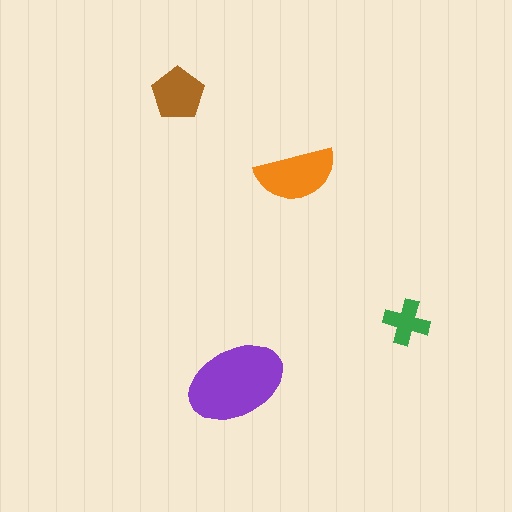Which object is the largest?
The purple ellipse.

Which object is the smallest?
The green cross.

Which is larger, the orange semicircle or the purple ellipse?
The purple ellipse.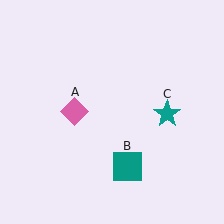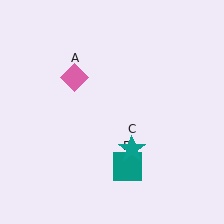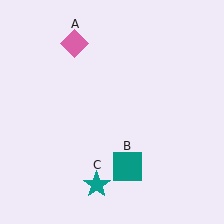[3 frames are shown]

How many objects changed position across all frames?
2 objects changed position: pink diamond (object A), teal star (object C).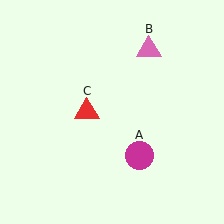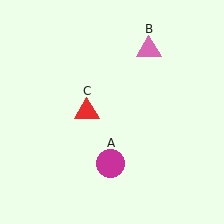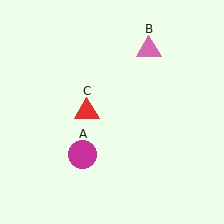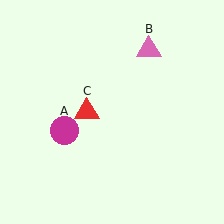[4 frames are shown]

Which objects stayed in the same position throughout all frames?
Pink triangle (object B) and red triangle (object C) remained stationary.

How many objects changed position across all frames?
1 object changed position: magenta circle (object A).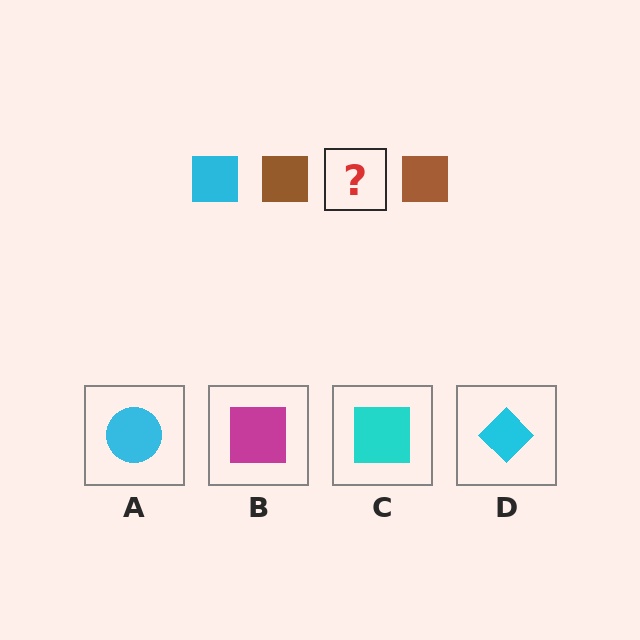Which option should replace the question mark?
Option C.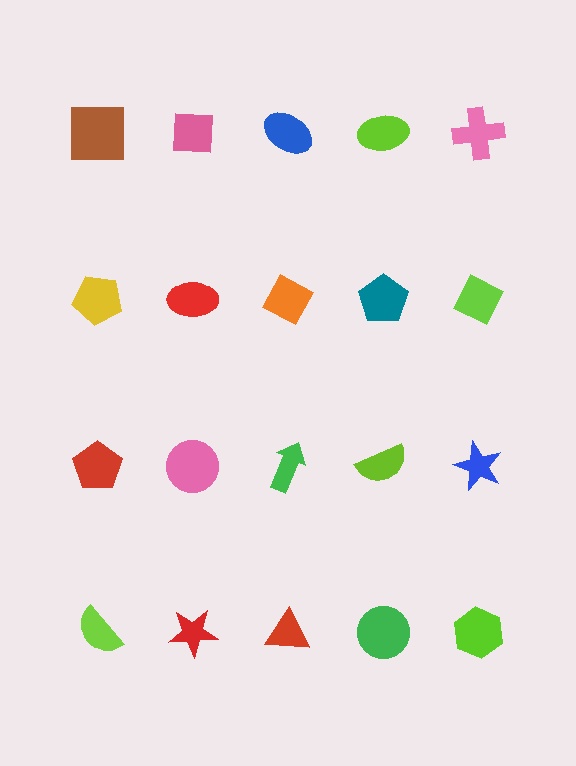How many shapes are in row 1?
5 shapes.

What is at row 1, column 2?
A pink square.